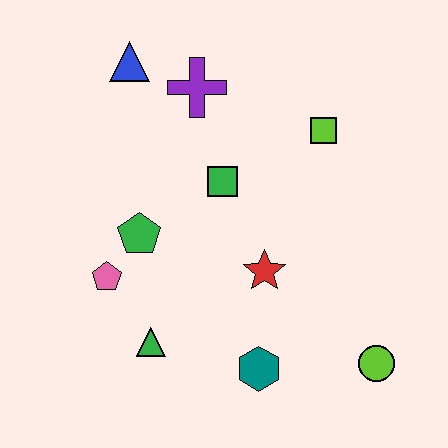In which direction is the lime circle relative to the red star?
The lime circle is to the right of the red star.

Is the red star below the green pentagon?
Yes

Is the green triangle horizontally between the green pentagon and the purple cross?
Yes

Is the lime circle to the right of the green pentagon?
Yes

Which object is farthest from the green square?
The lime circle is farthest from the green square.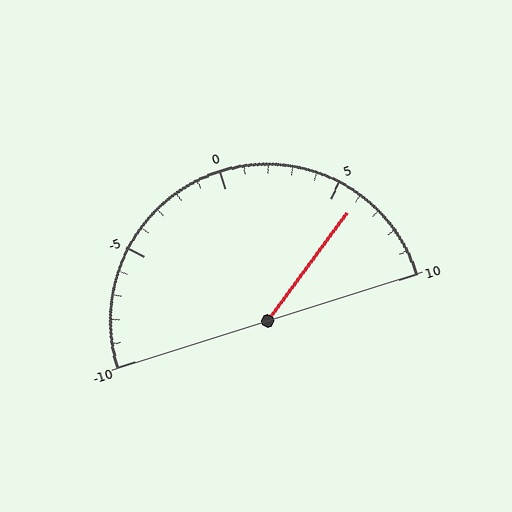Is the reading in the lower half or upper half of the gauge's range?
The reading is in the upper half of the range (-10 to 10).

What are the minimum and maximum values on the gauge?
The gauge ranges from -10 to 10.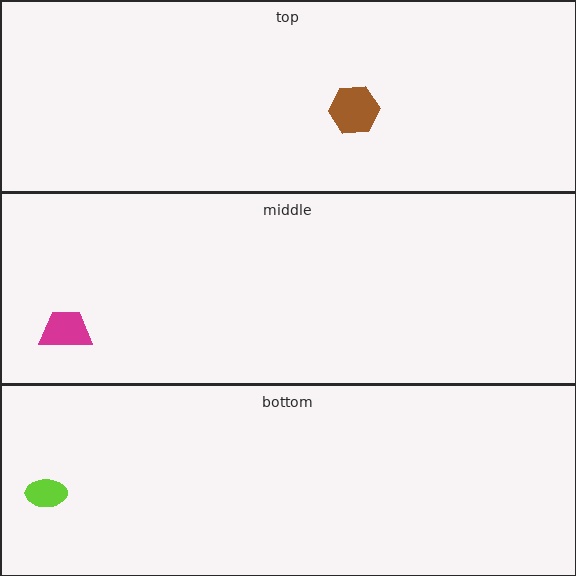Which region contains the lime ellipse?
The bottom region.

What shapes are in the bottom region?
The lime ellipse.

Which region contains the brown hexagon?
The top region.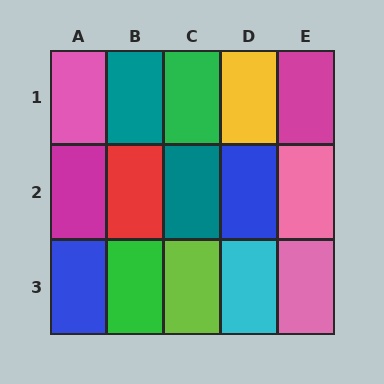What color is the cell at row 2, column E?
Pink.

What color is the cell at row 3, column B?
Green.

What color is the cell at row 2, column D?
Blue.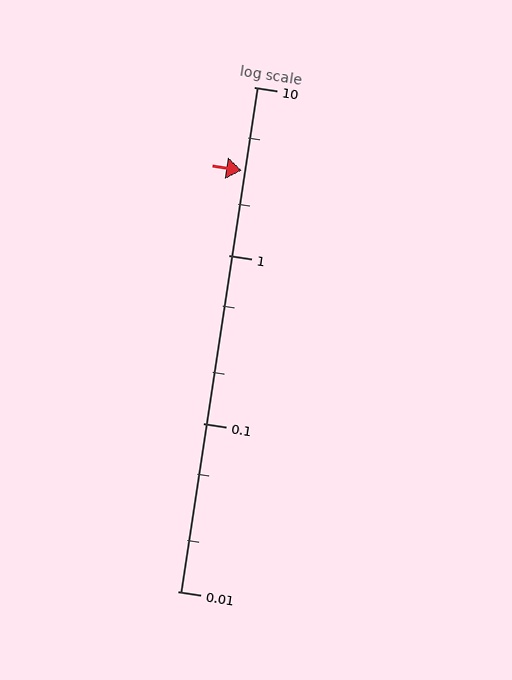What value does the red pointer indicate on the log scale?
The pointer indicates approximately 3.2.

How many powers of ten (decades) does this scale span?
The scale spans 3 decades, from 0.01 to 10.